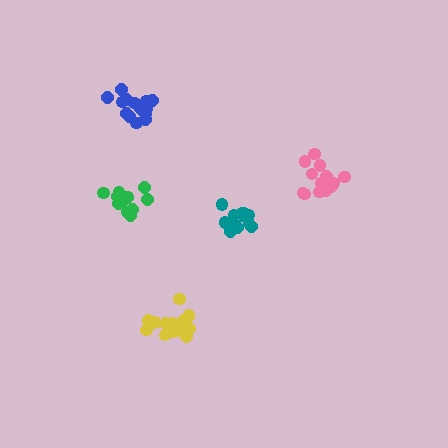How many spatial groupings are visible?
There are 5 spatial groupings.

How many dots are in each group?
Group 1: 13 dots, Group 2: 14 dots, Group 3: 16 dots, Group 4: 14 dots, Group 5: 14 dots (71 total).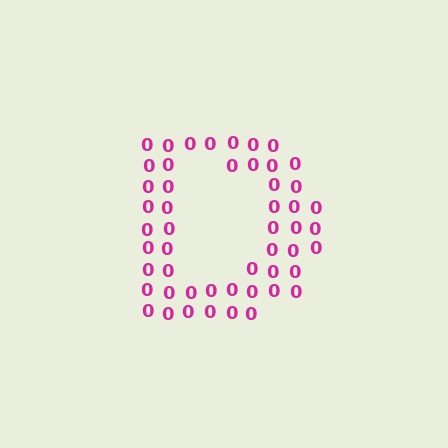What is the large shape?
The large shape is the letter D.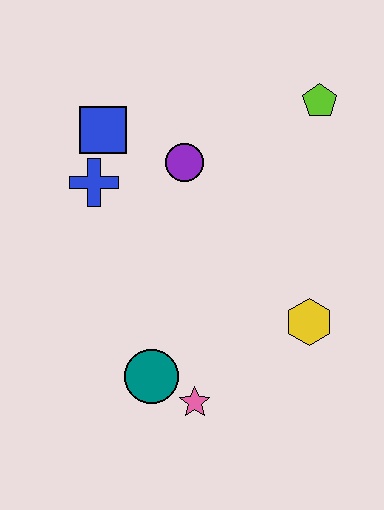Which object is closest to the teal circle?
The pink star is closest to the teal circle.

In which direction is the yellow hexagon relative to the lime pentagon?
The yellow hexagon is below the lime pentagon.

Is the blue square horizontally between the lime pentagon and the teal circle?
No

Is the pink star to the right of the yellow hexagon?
No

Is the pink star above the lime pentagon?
No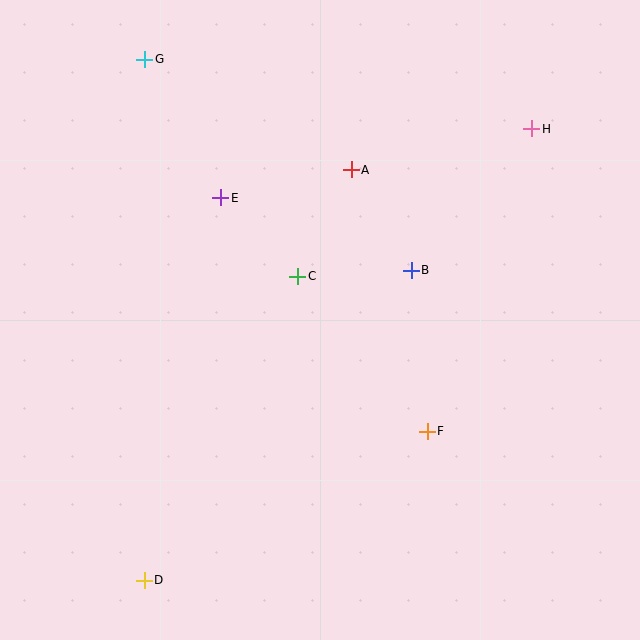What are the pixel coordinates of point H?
Point H is at (532, 129).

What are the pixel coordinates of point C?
Point C is at (298, 276).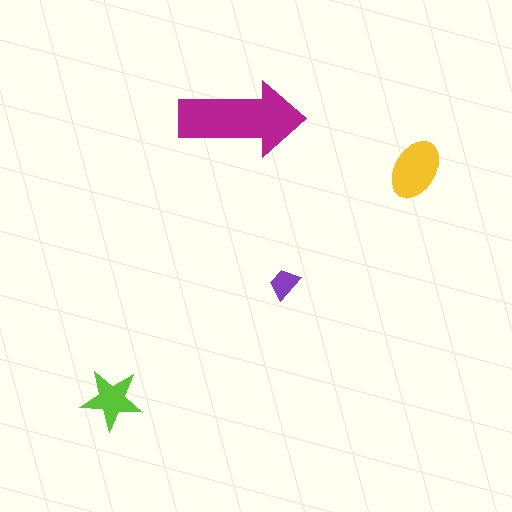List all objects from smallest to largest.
The purple trapezoid, the lime star, the yellow ellipse, the magenta arrow.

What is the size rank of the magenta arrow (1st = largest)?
1st.